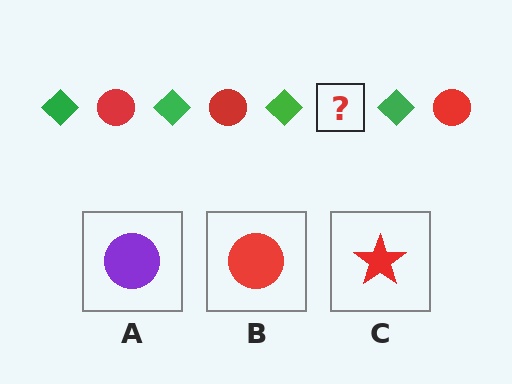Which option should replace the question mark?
Option B.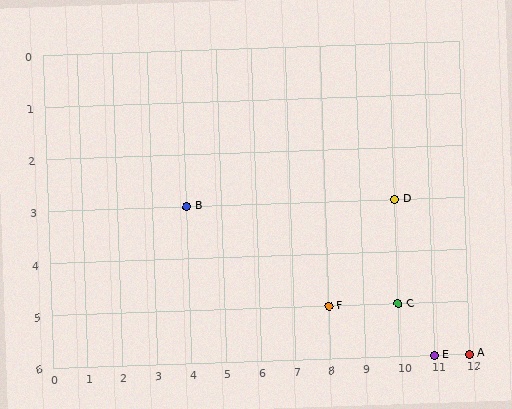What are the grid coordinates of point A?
Point A is at grid coordinates (12, 6).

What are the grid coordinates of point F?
Point F is at grid coordinates (8, 5).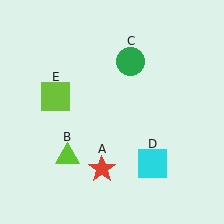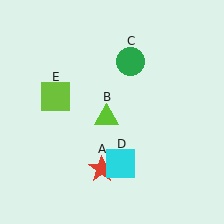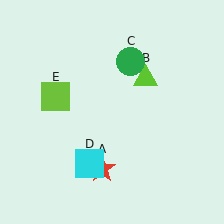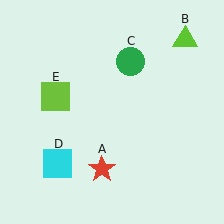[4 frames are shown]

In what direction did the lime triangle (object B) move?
The lime triangle (object B) moved up and to the right.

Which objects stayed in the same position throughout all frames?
Red star (object A) and green circle (object C) and lime square (object E) remained stationary.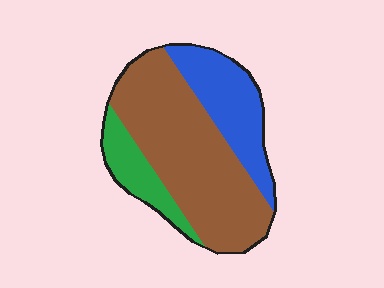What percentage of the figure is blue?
Blue takes up between a sixth and a third of the figure.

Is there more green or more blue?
Blue.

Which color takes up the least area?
Green, at roughly 15%.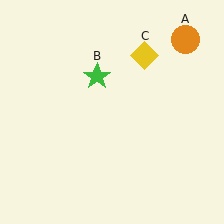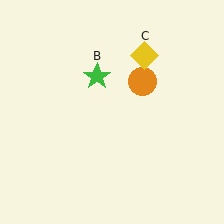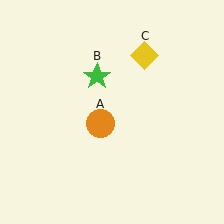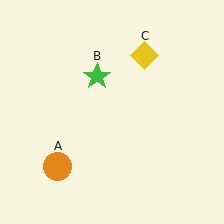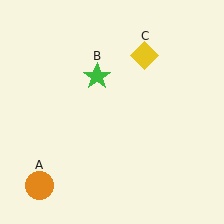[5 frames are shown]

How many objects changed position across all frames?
1 object changed position: orange circle (object A).